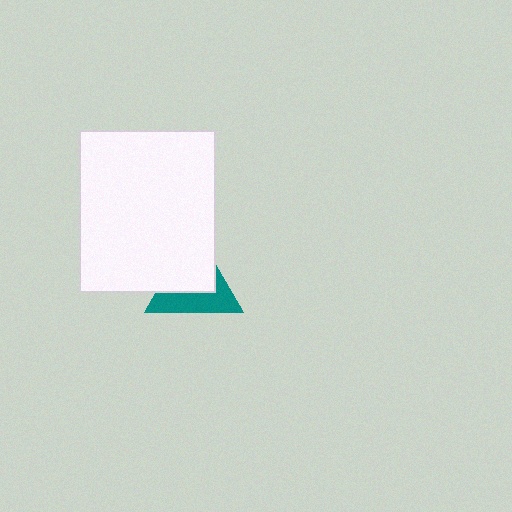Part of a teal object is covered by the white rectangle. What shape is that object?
It is a triangle.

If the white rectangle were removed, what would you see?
You would see the complete teal triangle.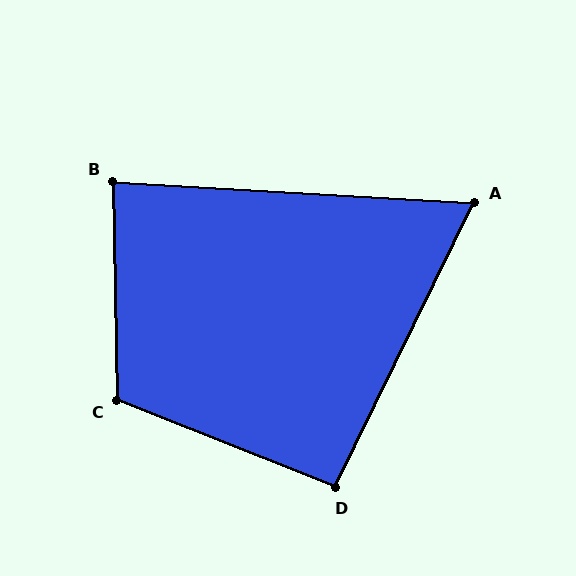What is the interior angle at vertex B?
Approximately 86 degrees (approximately right).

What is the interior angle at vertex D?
Approximately 94 degrees (approximately right).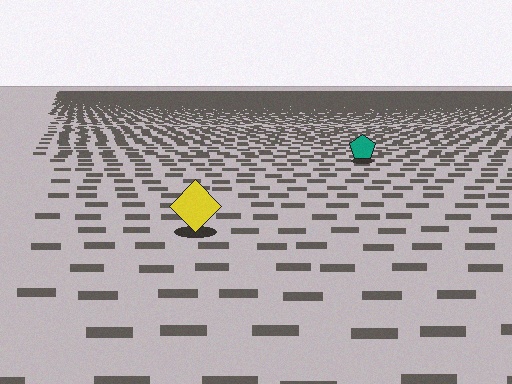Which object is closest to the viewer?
The yellow diamond is closest. The texture marks near it are larger and more spread out.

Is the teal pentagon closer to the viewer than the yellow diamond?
No. The yellow diamond is closer — you can tell from the texture gradient: the ground texture is coarser near it.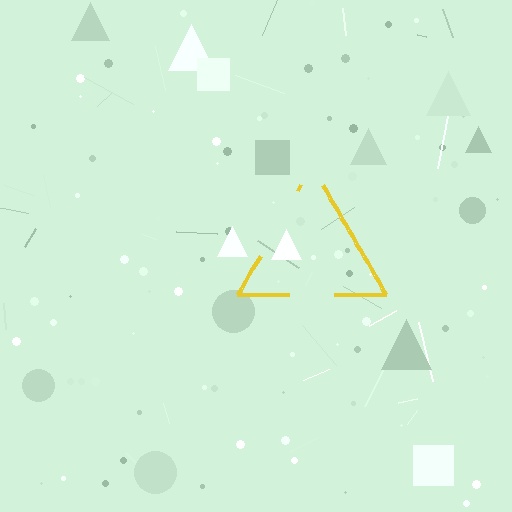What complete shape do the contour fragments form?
The contour fragments form a triangle.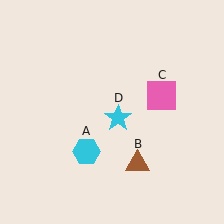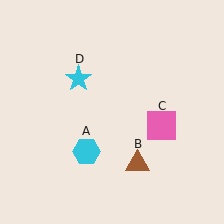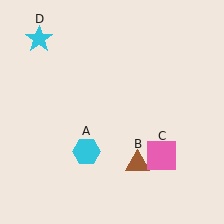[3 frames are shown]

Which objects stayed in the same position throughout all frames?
Cyan hexagon (object A) and brown triangle (object B) remained stationary.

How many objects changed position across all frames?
2 objects changed position: pink square (object C), cyan star (object D).